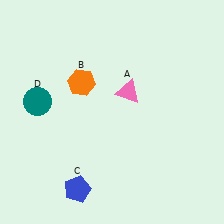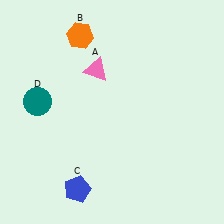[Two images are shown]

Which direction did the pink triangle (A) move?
The pink triangle (A) moved left.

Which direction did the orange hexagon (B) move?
The orange hexagon (B) moved up.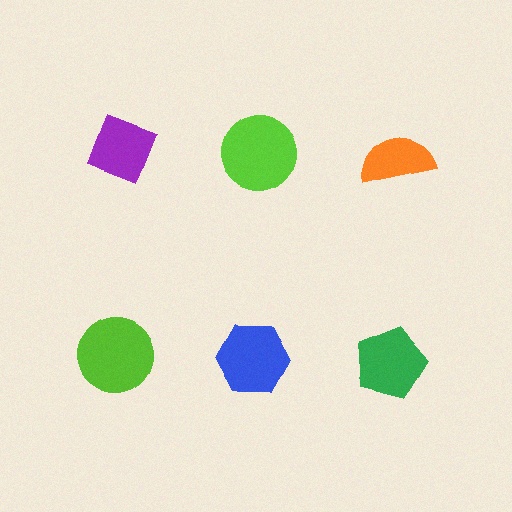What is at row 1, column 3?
An orange semicircle.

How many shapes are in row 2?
3 shapes.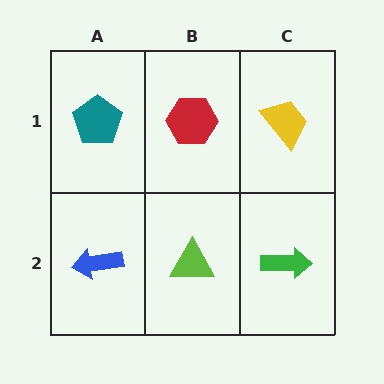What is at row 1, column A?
A teal pentagon.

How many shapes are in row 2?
3 shapes.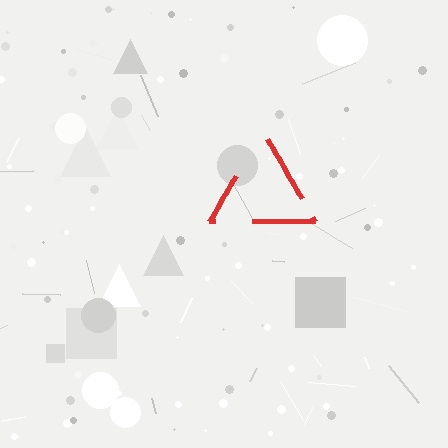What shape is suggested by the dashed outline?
The dashed outline suggests a triangle.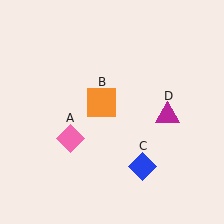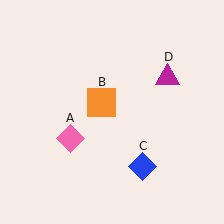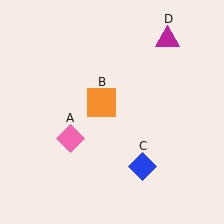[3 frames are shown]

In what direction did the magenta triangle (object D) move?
The magenta triangle (object D) moved up.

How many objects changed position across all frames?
1 object changed position: magenta triangle (object D).